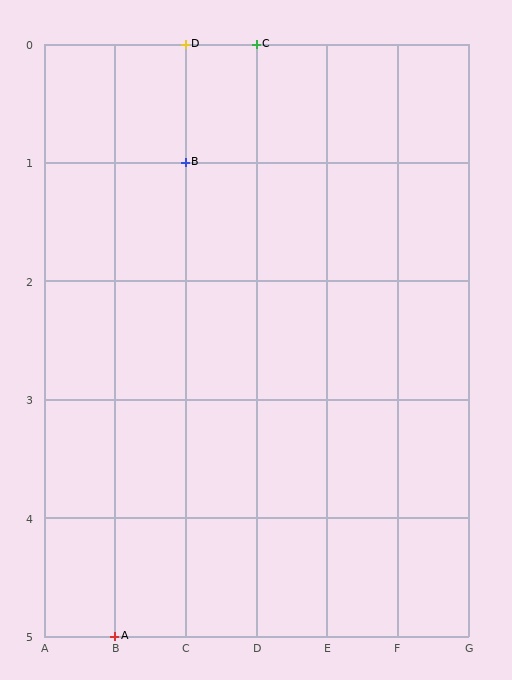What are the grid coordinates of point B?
Point B is at grid coordinates (C, 1).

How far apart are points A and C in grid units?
Points A and C are 2 columns and 5 rows apart (about 5.4 grid units diagonally).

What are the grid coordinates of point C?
Point C is at grid coordinates (D, 0).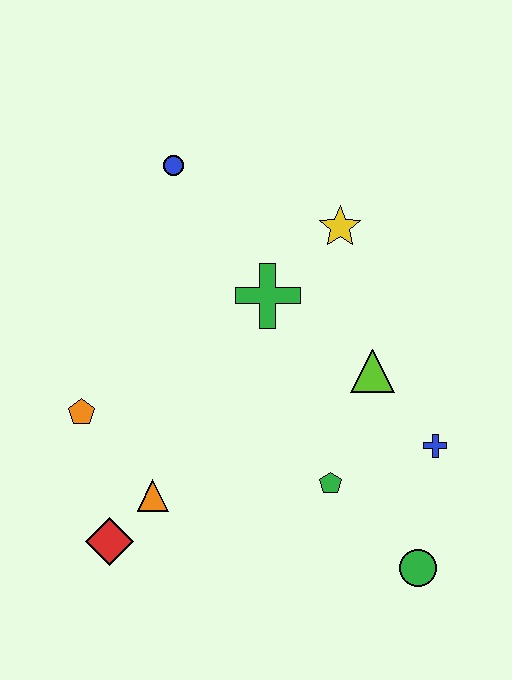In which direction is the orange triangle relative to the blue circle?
The orange triangle is below the blue circle.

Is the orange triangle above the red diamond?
Yes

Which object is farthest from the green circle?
The blue circle is farthest from the green circle.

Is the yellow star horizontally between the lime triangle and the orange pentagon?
Yes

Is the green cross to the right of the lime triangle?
No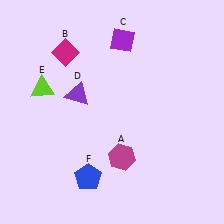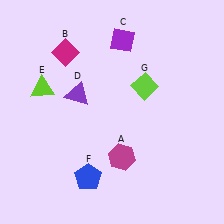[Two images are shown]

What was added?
A lime diamond (G) was added in Image 2.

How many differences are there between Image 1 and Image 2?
There is 1 difference between the two images.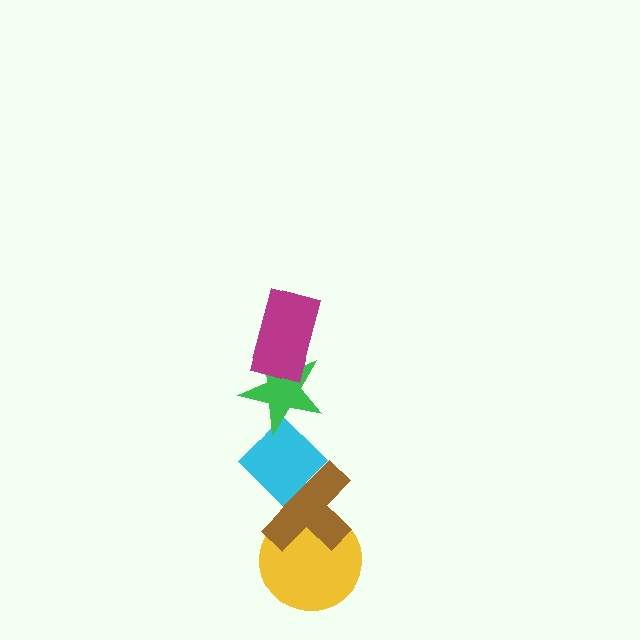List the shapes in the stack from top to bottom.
From top to bottom: the magenta rectangle, the green star, the cyan diamond, the brown cross, the yellow circle.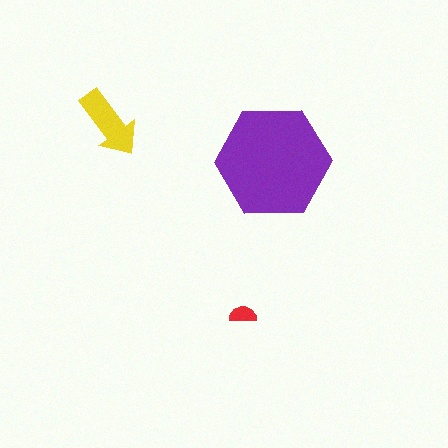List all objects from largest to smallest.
The purple hexagon, the yellow arrow, the red semicircle.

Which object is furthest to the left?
The yellow arrow is leftmost.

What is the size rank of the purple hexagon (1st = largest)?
1st.